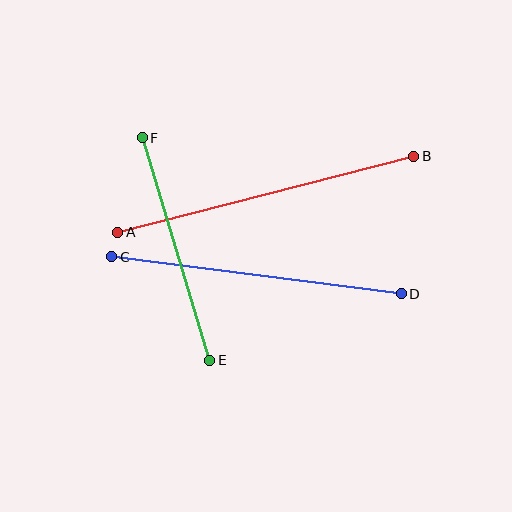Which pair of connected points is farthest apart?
Points A and B are farthest apart.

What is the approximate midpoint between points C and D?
The midpoint is at approximately (256, 275) pixels.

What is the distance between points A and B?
The distance is approximately 306 pixels.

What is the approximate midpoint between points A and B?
The midpoint is at approximately (266, 194) pixels.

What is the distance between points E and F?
The distance is approximately 232 pixels.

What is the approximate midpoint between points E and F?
The midpoint is at approximately (176, 249) pixels.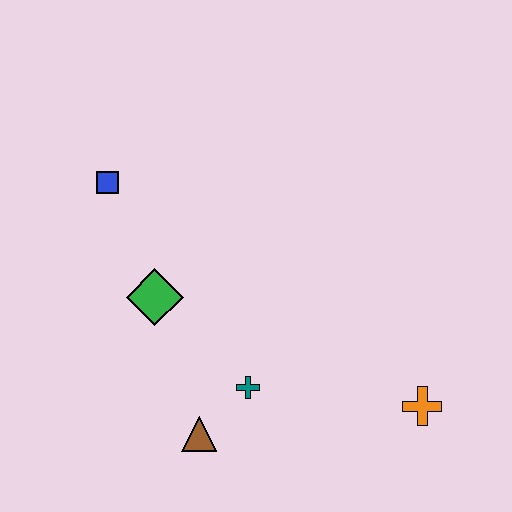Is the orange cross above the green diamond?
No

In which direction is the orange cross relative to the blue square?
The orange cross is to the right of the blue square.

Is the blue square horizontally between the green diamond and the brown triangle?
No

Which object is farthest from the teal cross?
The blue square is farthest from the teal cross.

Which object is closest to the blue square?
The green diamond is closest to the blue square.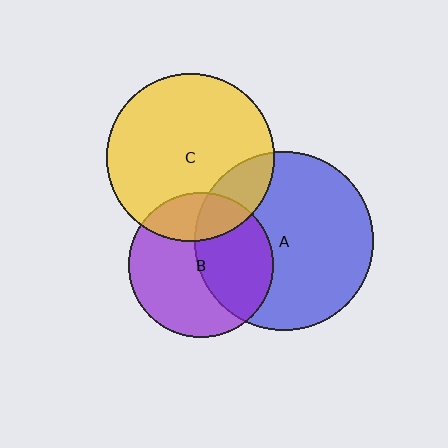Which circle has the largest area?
Circle A (blue).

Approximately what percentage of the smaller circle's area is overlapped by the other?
Approximately 25%.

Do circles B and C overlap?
Yes.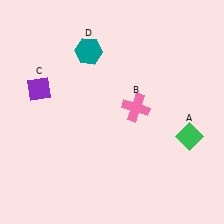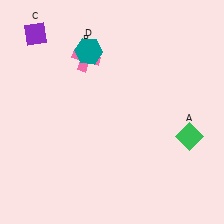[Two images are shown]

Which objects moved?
The objects that moved are: the pink cross (B), the purple diamond (C).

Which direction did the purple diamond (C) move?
The purple diamond (C) moved up.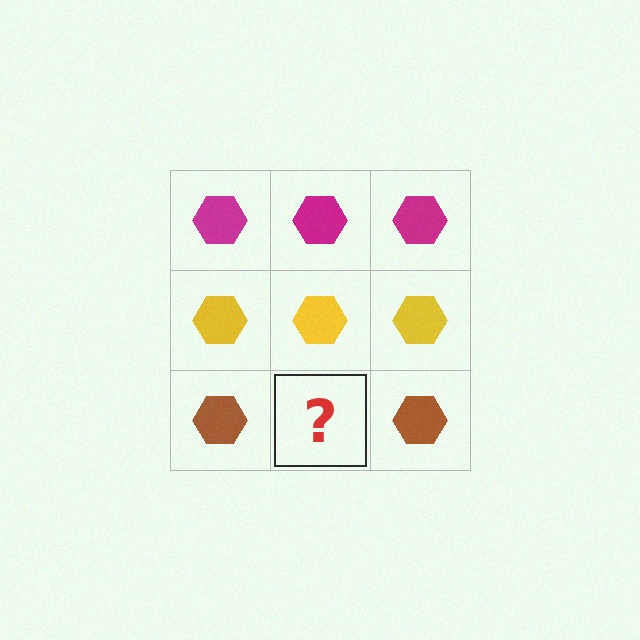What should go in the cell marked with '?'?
The missing cell should contain a brown hexagon.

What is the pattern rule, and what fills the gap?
The rule is that each row has a consistent color. The gap should be filled with a brown hexagon.